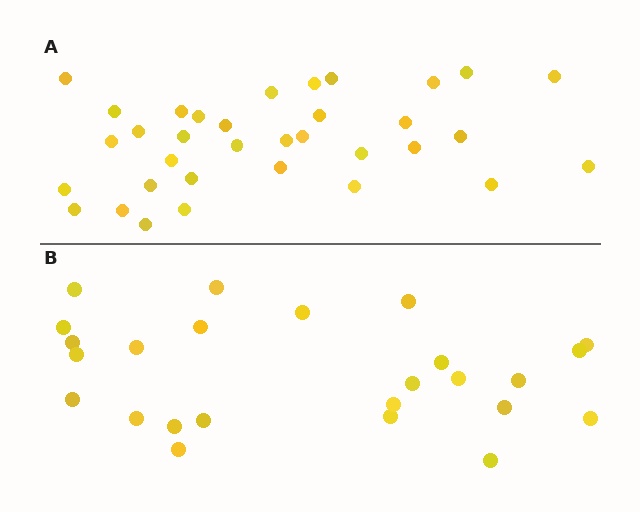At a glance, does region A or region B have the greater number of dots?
Region A (the top region) has more dots.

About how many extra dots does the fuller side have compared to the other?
Region A has roughly 8 or so more dots than region B.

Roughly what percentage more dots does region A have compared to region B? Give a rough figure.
About 35% more.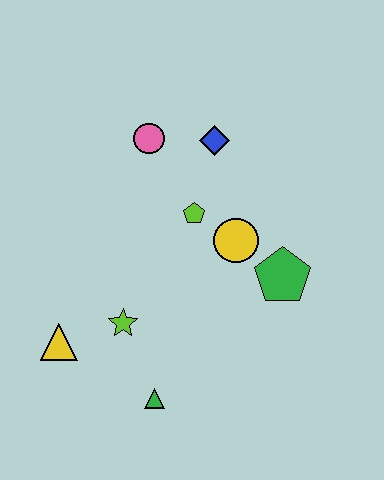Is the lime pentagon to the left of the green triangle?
No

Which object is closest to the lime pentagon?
The yellow circle is closest to the lime pentagon.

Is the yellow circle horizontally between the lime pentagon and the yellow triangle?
No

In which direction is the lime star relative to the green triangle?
The lime star is above the green triangle.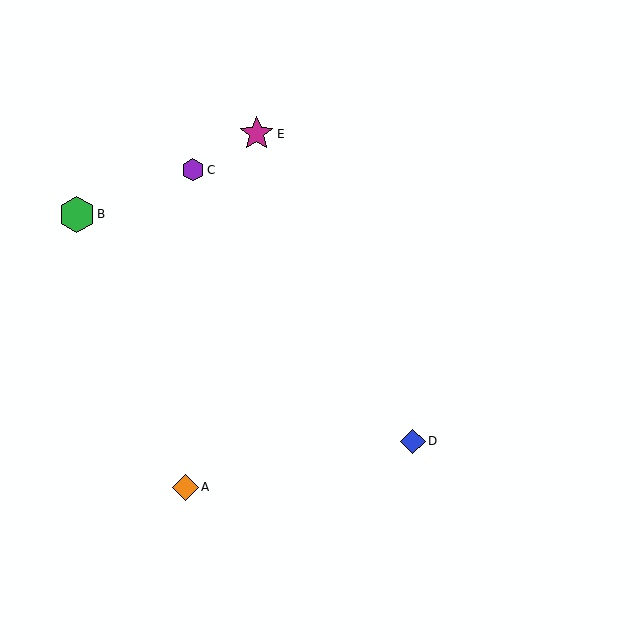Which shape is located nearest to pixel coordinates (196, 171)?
The purple hexagon (labeled C) at (193, 170) is nearest to that location.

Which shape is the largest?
The green hexagon (labeled B) is the largest.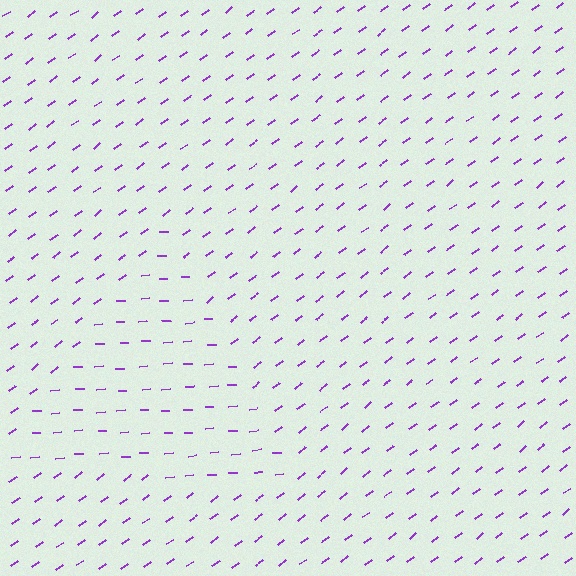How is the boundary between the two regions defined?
The boundary is defined purely by a change in line orientation (approximately 33 degrees difference). All lines are the same color and thickness.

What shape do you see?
I see a triangle.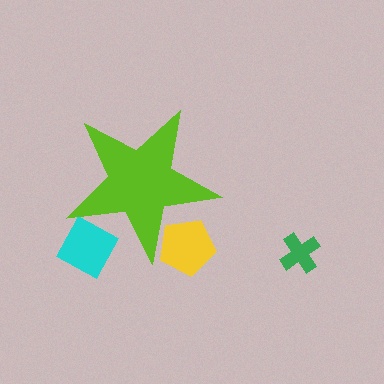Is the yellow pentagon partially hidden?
Yes, the yellow pentagon is partially hidden behind the lime star.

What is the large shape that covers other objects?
A lime star.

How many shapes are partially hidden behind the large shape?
2 shapes are partially hidden.